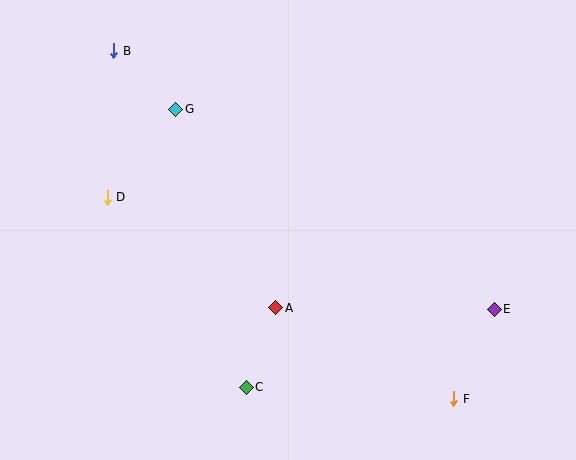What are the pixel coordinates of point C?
Point C is at (246, 387).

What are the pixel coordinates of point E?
Point E is at (494, 309).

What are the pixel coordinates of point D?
Point D is at (107, 197).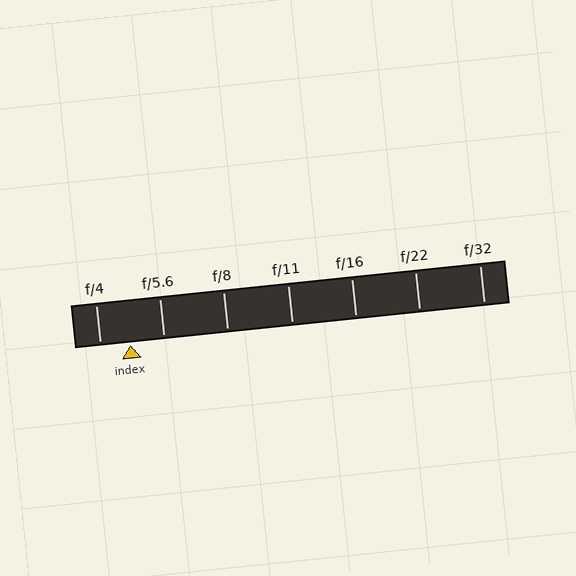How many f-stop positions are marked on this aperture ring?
There are 7 f-stop positions marked.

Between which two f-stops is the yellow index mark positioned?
The index mark is between f/4 and f/5.6.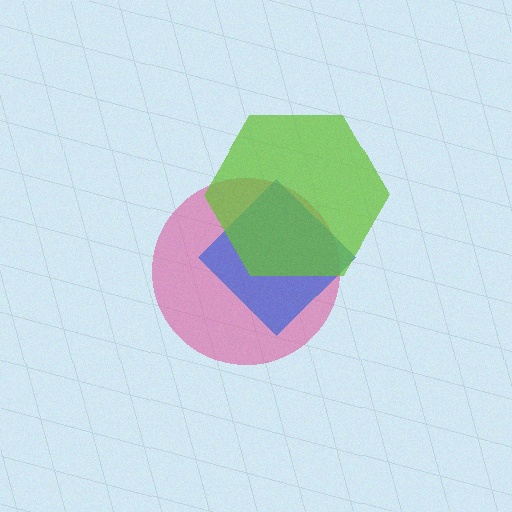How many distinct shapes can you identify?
There are 3 distinct shapes: a pink circle, a blue diamond, a lime hexagon.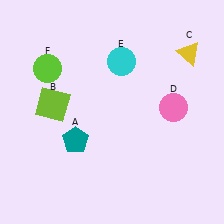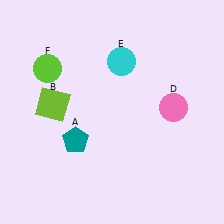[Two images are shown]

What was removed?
The yellow triangle (C) was removed in Image 2.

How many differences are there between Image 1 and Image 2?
There is 1 difference between the two images.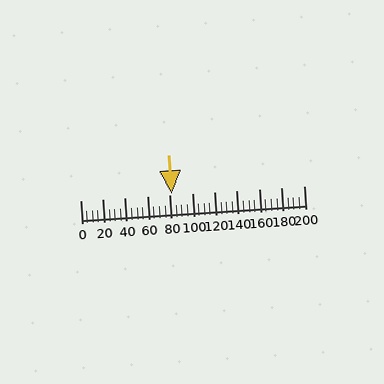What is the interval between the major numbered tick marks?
The major tick marks are spaced 20 units apart.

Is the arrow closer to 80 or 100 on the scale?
The arrow is closer to 80.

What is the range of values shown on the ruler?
The ruler shows values from 0 to 200.